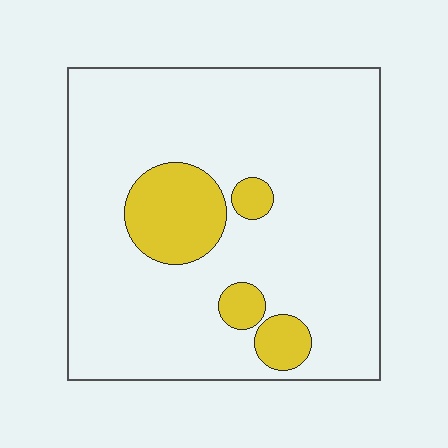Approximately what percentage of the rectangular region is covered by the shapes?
Approximately 15%.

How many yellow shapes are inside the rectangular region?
4.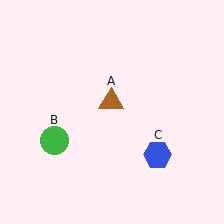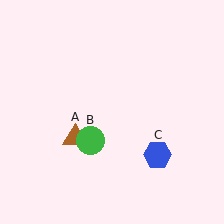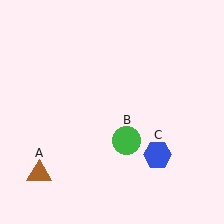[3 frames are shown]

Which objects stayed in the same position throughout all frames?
Blue hexagon (object C) remained stationary.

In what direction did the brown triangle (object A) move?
The brown triangle (object A) moved down and to the left.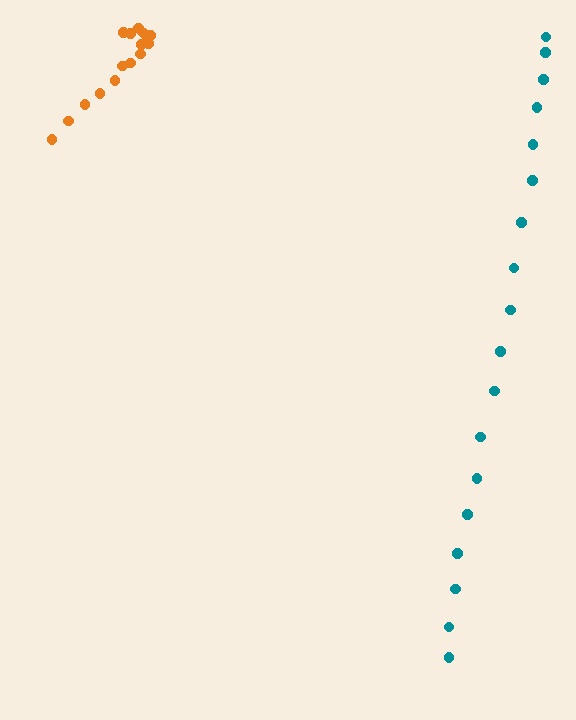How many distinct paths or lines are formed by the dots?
There are 2 distinct paths.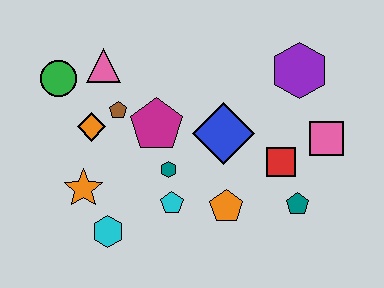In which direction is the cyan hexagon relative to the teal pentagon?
The cyan hexagon is to the left of the teal pentagon.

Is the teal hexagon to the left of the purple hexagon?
Yes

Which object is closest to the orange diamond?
The brown pentagon is closest to the orange diamond.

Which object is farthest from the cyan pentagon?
The purple hexagon is farthest from the cyan pentagon.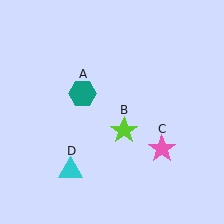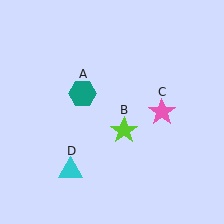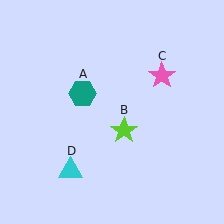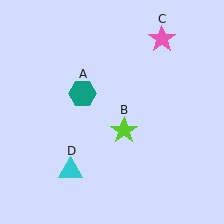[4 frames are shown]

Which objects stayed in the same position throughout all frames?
Teal hexagon (object A) and lime star (object B) and cyan triangle (object D) remained stationary.